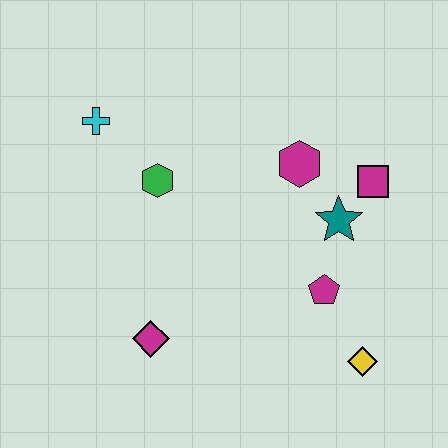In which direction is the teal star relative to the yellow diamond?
The teal star is above the yellow diamond.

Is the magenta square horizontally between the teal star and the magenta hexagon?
No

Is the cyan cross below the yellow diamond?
No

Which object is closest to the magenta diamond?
The green hexagon is closest to the magenta diamond.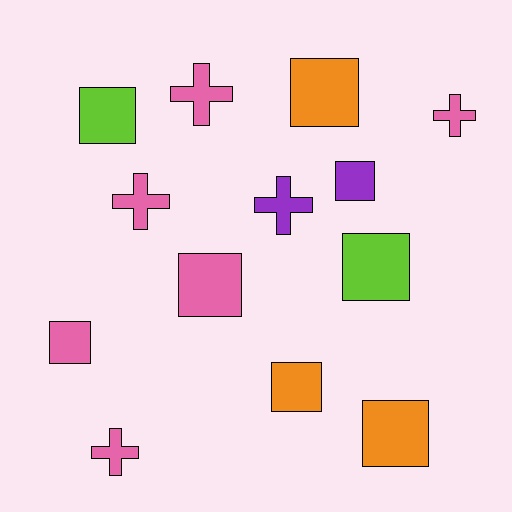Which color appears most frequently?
Pink, with 6 objects.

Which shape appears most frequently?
Square, with 8 objects.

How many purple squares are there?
There is 1 purple square.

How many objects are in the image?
There are 13 objects.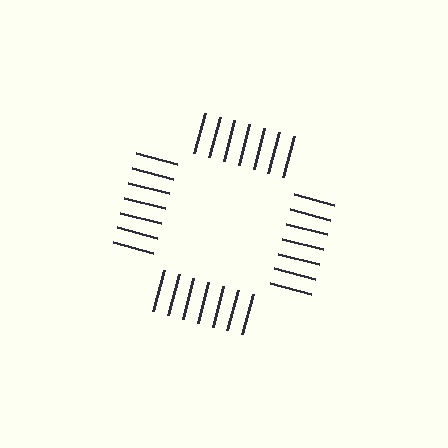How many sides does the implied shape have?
4 sides — the line-ends trace a square.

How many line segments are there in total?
28 — 7 along each of the 4 edges.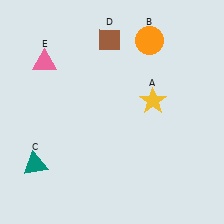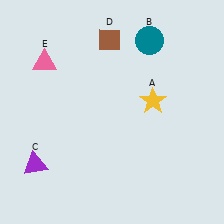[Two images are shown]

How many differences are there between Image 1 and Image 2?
There are 2 differences between the two images.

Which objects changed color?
B changed from orange to teal. C changed from teal to purple.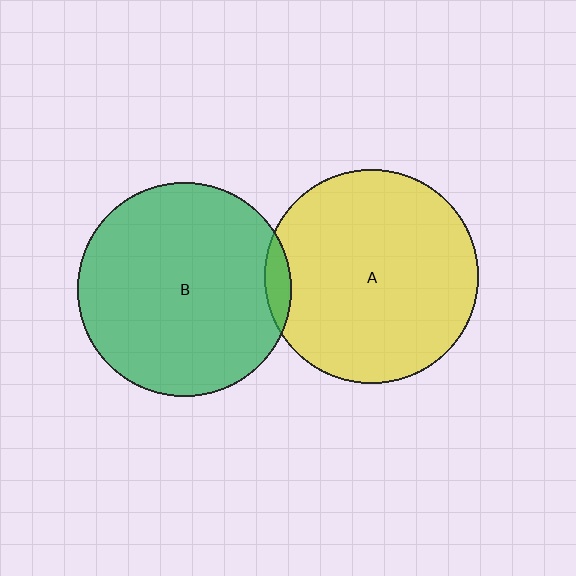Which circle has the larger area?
Circle B (green).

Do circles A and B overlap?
Yes.